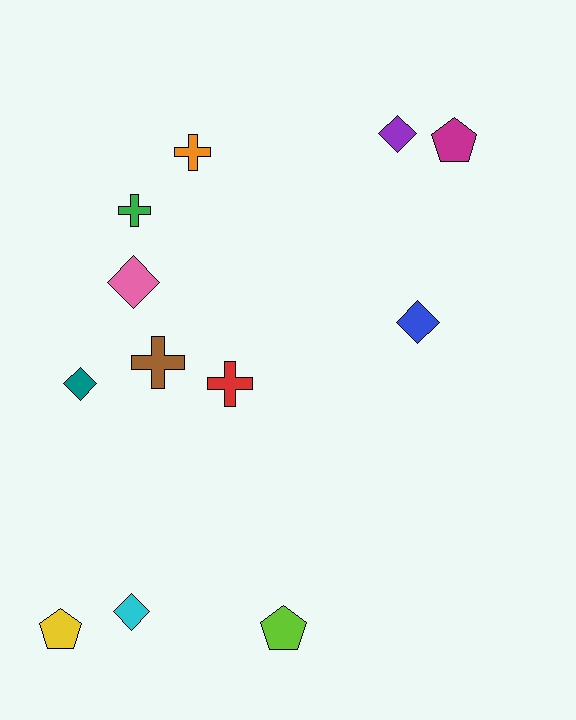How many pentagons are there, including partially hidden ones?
There are 3 pentagons.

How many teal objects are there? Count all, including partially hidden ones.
There is 1 teal object.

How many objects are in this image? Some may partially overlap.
There are 12 objects.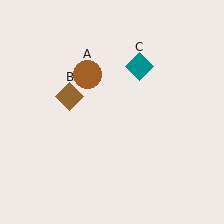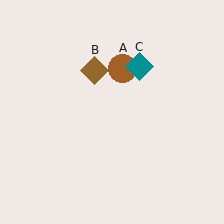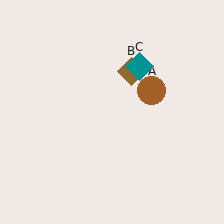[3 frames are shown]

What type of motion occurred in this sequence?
The brown circle (object A), brown diamond (object B) rotated clockwise around the center of the scene.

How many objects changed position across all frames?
2 objects changed position: brown circle (object A), brown diamond (object B).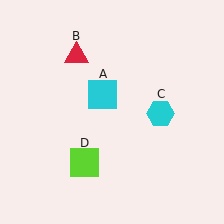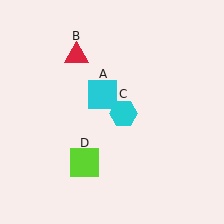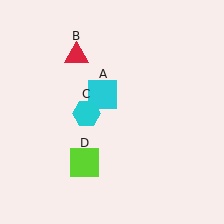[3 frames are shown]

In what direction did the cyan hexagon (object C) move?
The cyan hexagon (object C) moved left.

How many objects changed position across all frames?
1 object changed position: cyan hexagon (object C).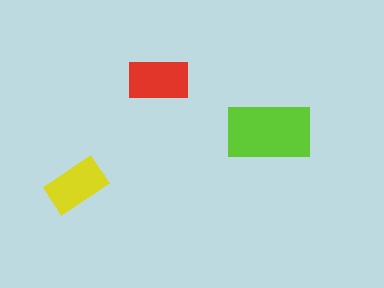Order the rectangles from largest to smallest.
the lime one, the red one, the yellow one.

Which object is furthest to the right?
The lime rectangle is rightmost.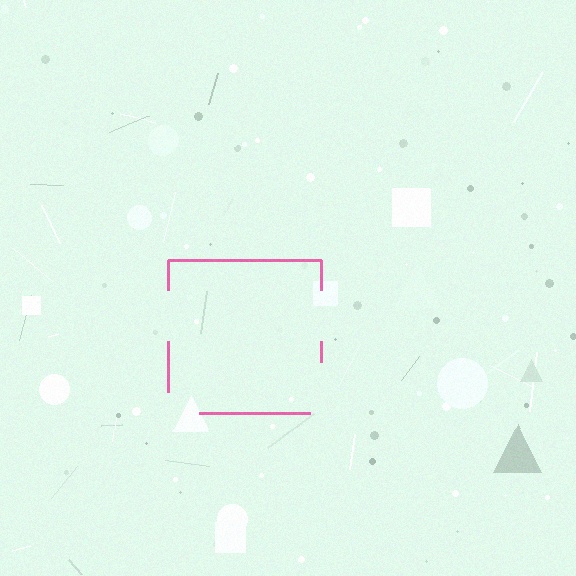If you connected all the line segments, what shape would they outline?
They would outline a square.